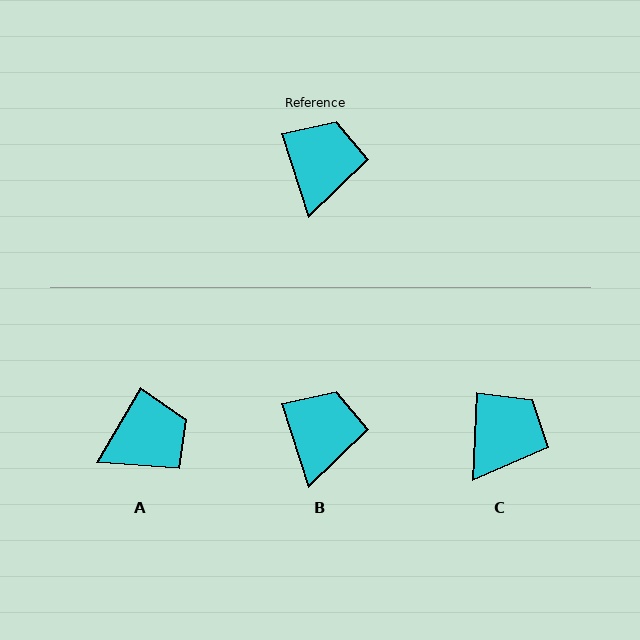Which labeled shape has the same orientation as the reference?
B.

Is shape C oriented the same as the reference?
No, it is off by about 20 degrees.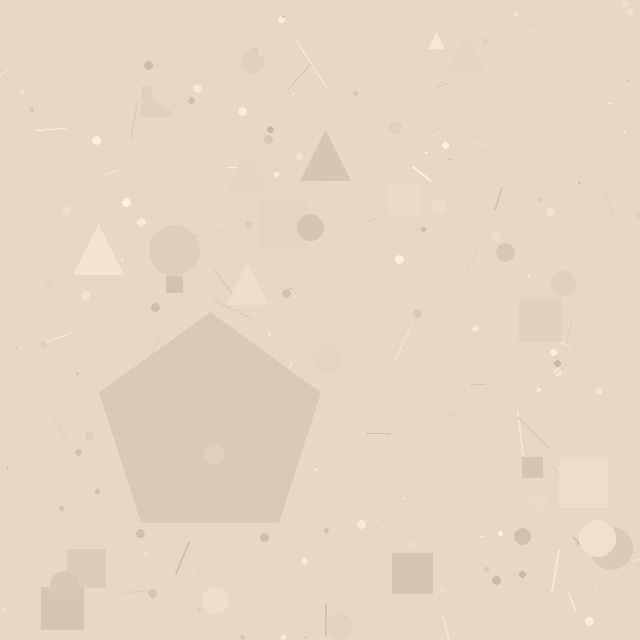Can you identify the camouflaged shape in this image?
The camouflaged shape is a pentagon.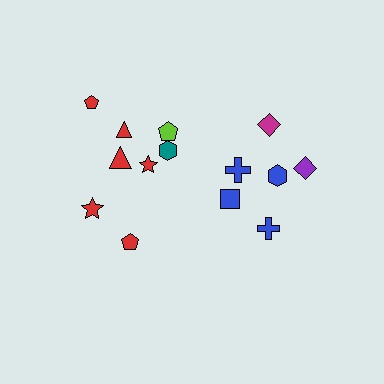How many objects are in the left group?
There are 8 objects.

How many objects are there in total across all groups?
There are 14 objects.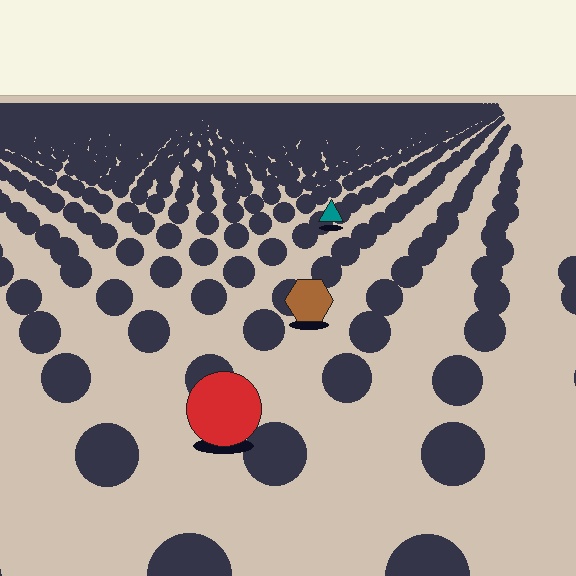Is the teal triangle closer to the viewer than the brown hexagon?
No. The brown hexagon is closer — you can tell from the texture gradient: the ground texture is coarser near it.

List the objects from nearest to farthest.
From nearest to farthest: the red circle, the brown hexagon, the teal triangle.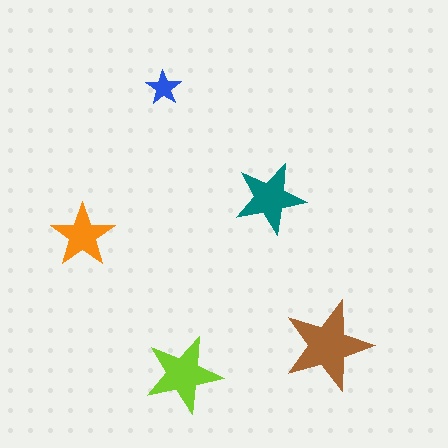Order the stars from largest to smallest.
the brown one, the lime one, the teal one, the orange one, the blue one.